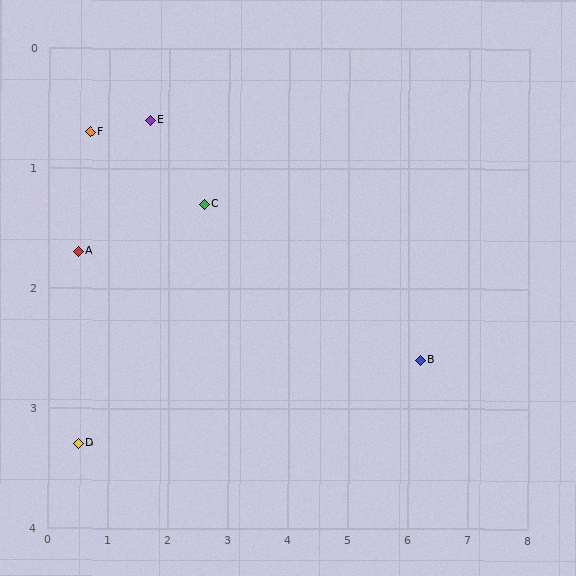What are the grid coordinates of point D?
Point D is at approximately (0.5, 3.3).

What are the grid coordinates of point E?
Point E is at approximately (1.7, 0.6).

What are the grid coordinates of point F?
Point F is at approximately (0.7, 0.7).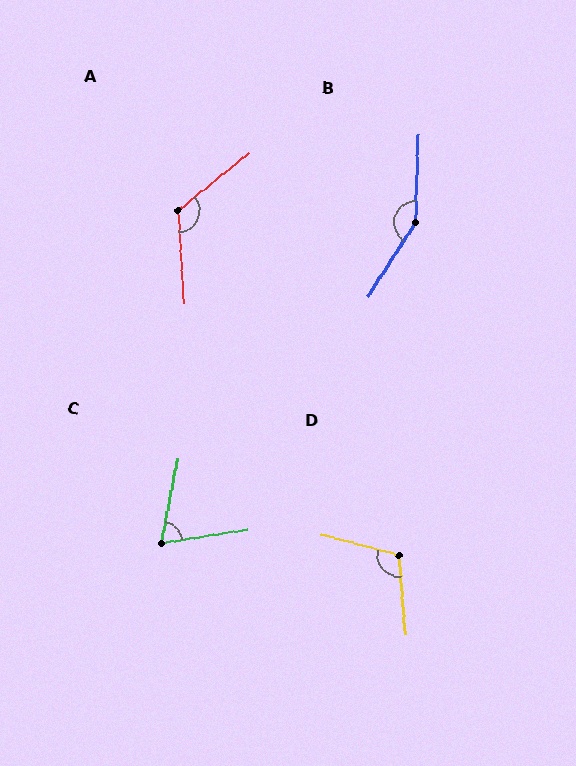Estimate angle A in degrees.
Approximately 125 degrees.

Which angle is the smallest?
C, at approximately 70 degrees.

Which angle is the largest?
B, at approximately 149 degrees.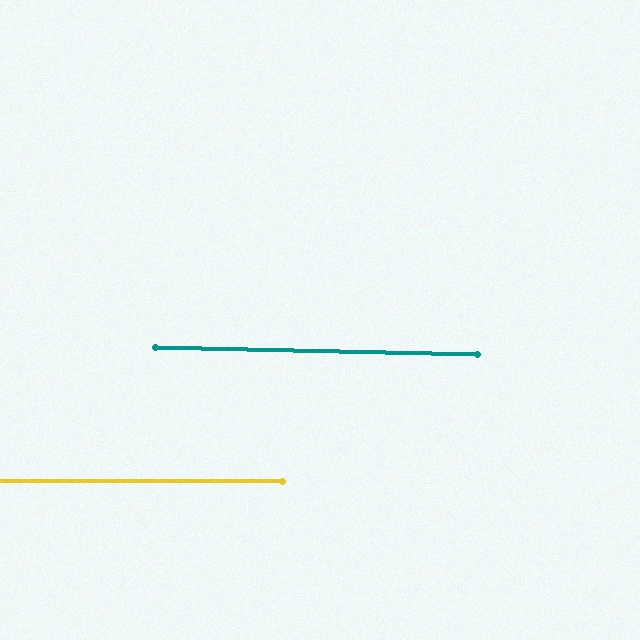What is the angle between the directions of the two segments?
Approximately 1 degree.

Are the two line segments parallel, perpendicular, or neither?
Parallel — their directions differ by only 0.9°.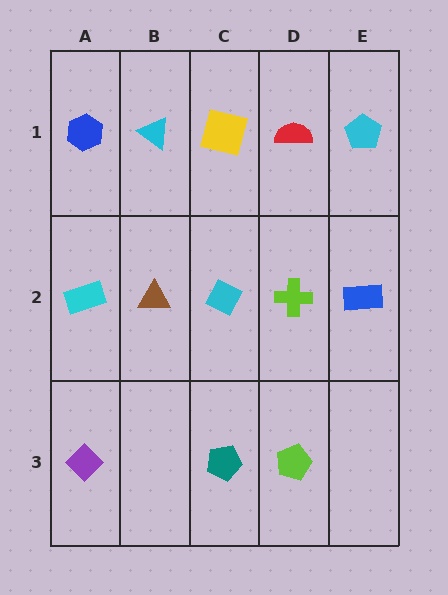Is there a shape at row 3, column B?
No, that cell is empty.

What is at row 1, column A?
A blue hexagon.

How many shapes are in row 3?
3 shapes.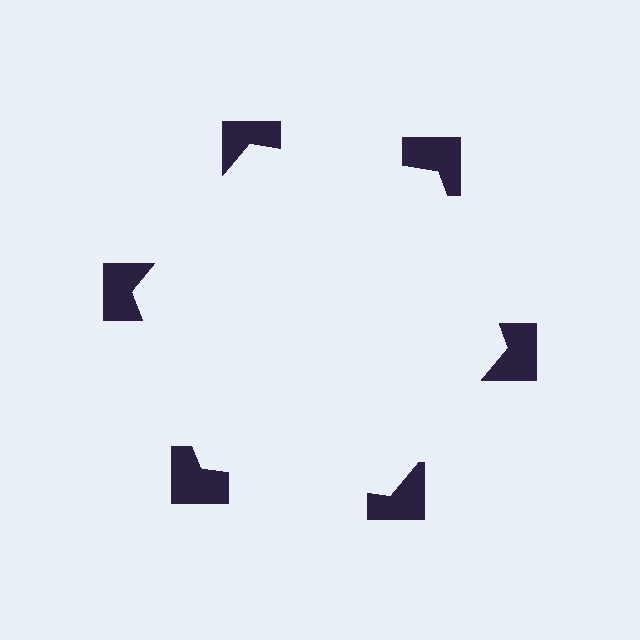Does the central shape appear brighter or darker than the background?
It typically appears slightly brighter than the background, even though no actual brightness change is drawn.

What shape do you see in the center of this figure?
An illusory hexagon — its edges are inferred from the aligned wedge cuts in the notched squares, not physically drawn.